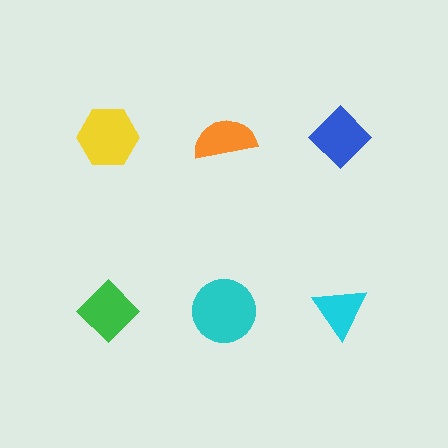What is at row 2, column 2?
A cyan circle.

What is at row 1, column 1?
A yellow hexagon.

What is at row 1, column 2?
An orange semicircle.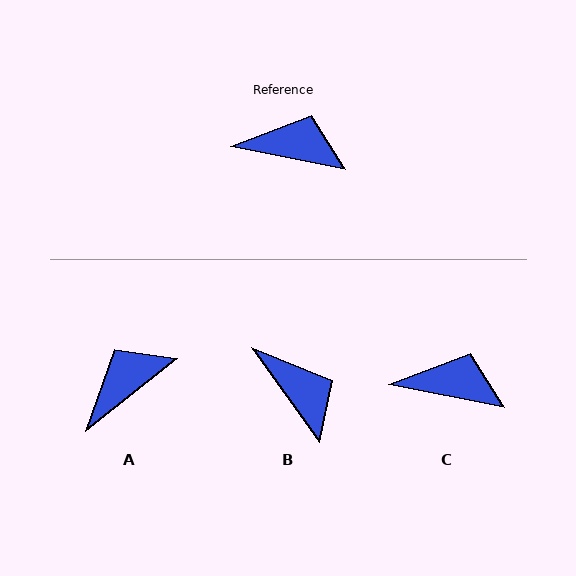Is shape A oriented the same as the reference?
No, it is off by about 50 degrees.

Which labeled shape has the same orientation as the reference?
C.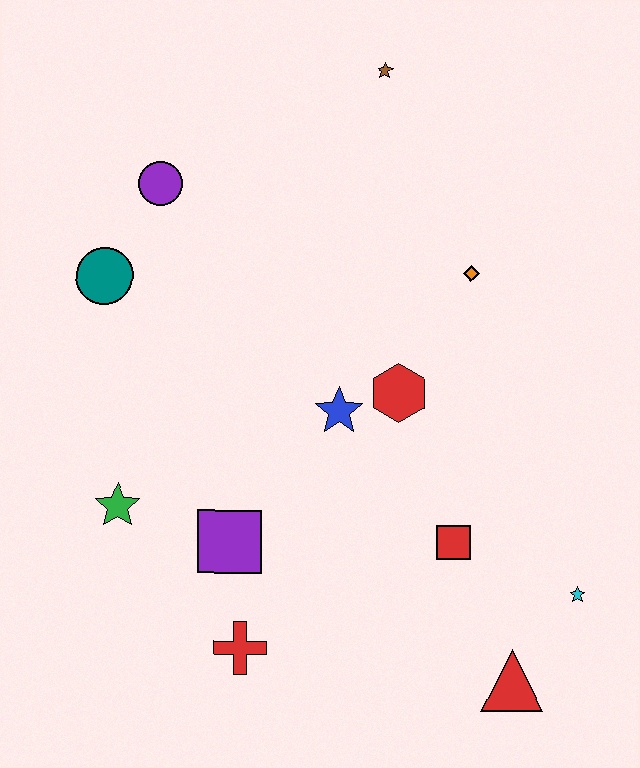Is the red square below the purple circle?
Yes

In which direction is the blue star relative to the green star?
The blue star is to the right of the green star.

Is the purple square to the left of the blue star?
Yes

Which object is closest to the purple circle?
The teal circle is closest to the purple circle.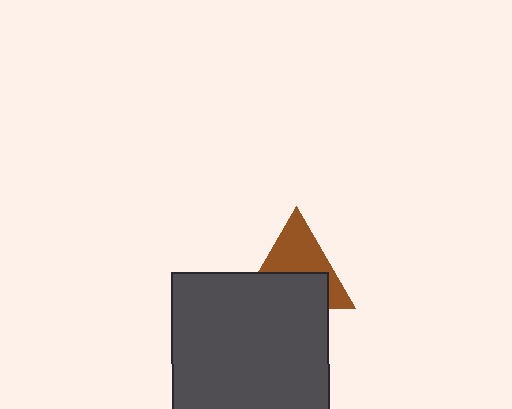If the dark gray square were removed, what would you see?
You would see the complete brown triangle.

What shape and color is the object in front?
The object in front is a dark gray square.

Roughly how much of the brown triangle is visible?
About half of it is visible (roughly 50%).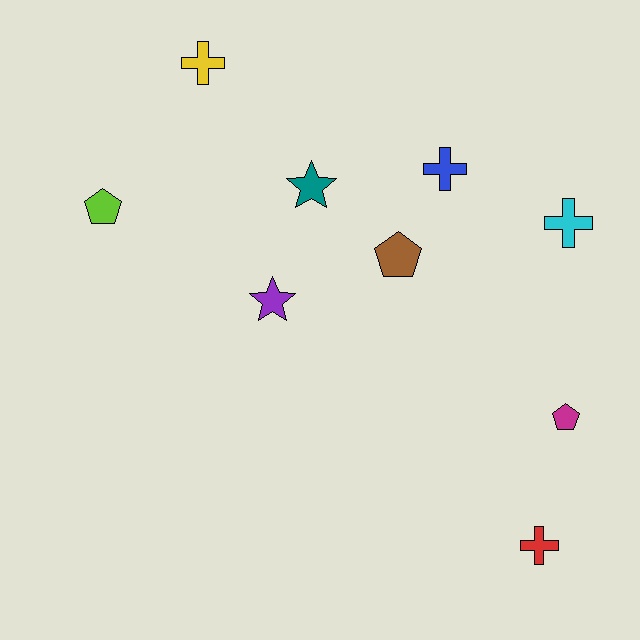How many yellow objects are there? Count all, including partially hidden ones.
There is 1 yellow object.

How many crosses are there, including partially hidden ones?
There are 4 crosses.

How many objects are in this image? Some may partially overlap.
There are 9 objects.